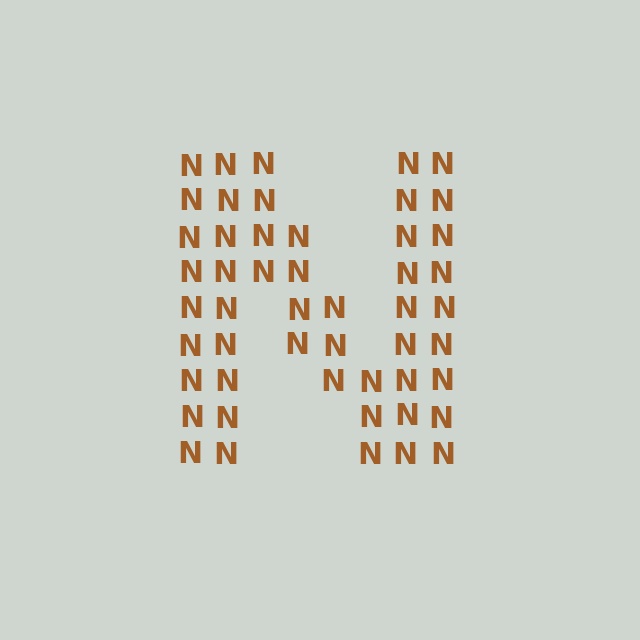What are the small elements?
The small elements are letter N's.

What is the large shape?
The large shape is the letter N.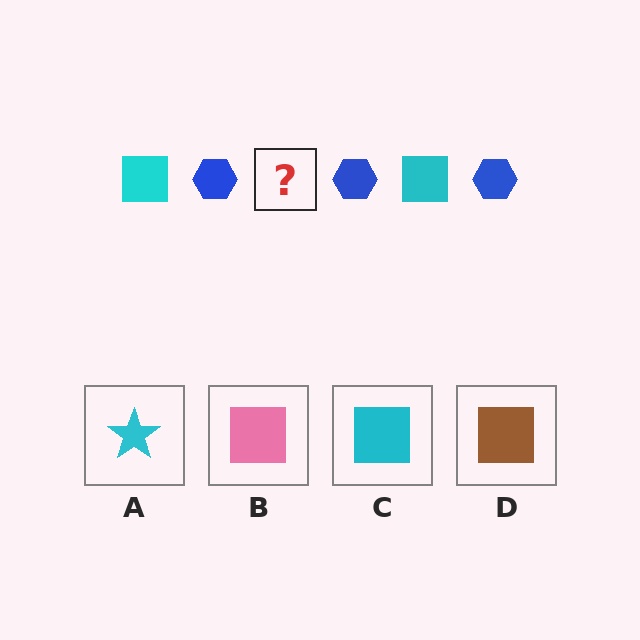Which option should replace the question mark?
Option C.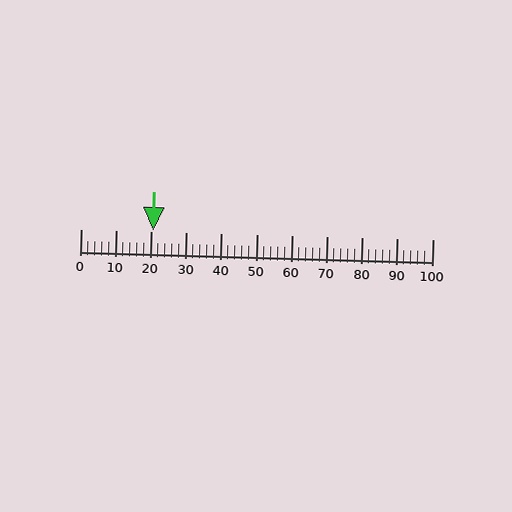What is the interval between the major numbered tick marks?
The major tick marks are spaced 10 units apart.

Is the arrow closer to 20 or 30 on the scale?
The arrow is closer to 20.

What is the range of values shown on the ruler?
The ruler shows values from 0 to 100.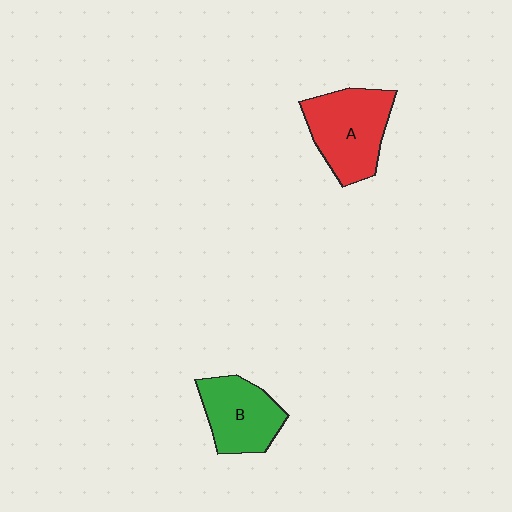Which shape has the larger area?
Shape A (red).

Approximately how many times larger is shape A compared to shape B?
Approximately 1.2 times.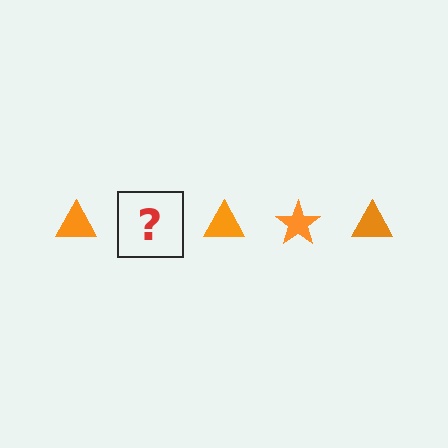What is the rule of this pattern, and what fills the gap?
The rule is that the pattern cycles through triangle, star shapes in orange. The gap should be filled with an orange star.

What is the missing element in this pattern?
The missing element is an orange star.